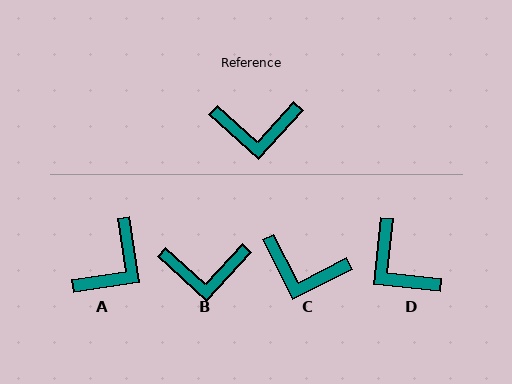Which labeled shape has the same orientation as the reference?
B.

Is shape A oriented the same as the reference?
No, it is off by about 51 degrees.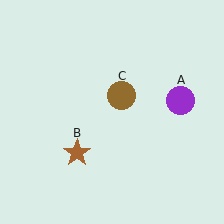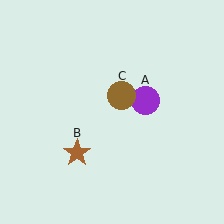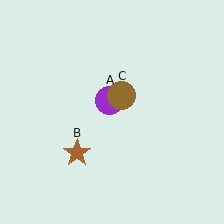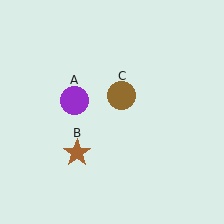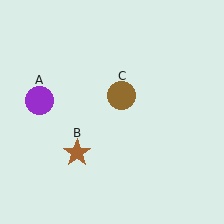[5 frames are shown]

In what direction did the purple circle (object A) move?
The purple circle (object A) moved left.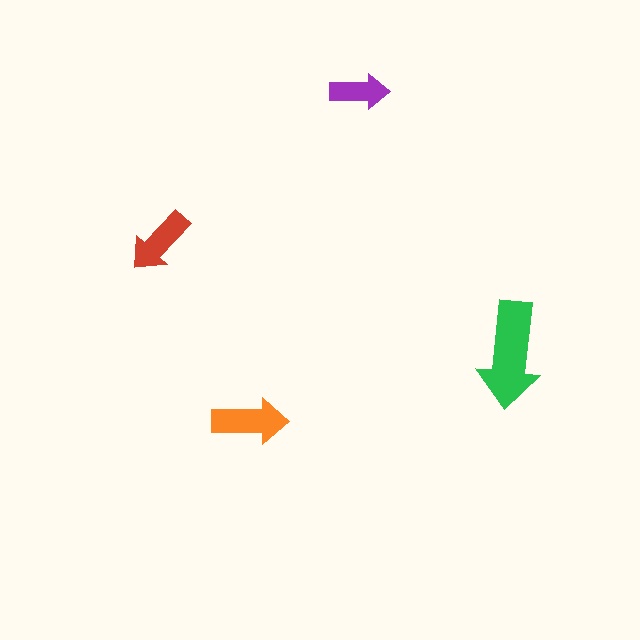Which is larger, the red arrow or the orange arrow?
The orange one.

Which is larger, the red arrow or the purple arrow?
The red one.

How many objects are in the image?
There are 4 objects in the image.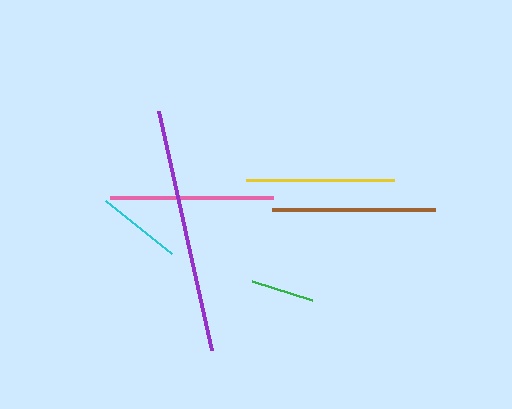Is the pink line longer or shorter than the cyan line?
The pink line is longer than the cyan line.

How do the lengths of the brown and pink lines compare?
The brown and pink lines are approximately the same length.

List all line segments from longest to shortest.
From longest to shortest: purple, brown, pink, yellow, cyan, green.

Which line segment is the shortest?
The green line is the shortest at approximately 63 pixels.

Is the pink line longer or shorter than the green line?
The pink line is longer than the green line.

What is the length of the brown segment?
The brown segment is approximately 163 pixels long.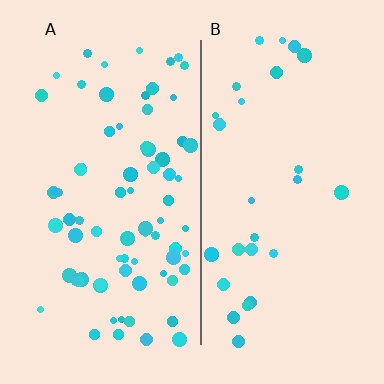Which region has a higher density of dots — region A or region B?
A (the left).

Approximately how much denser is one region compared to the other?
Approximately 2.8× — region A over region B.